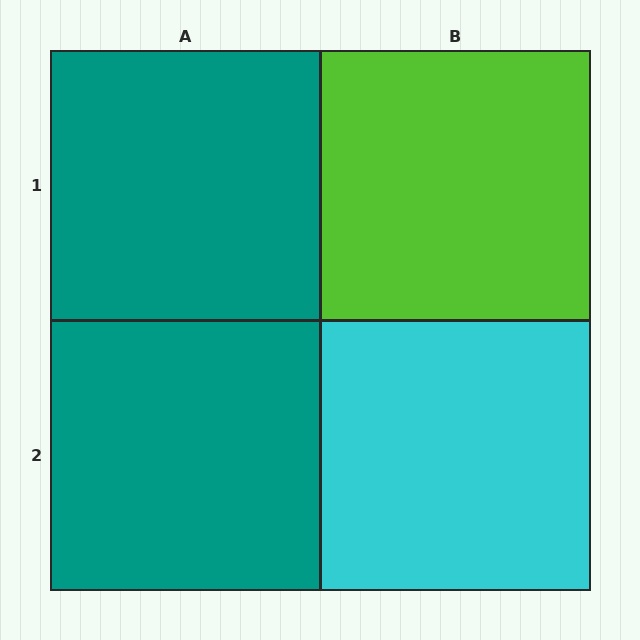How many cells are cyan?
1 cell is cyan.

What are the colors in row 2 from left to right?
Teal, cyan.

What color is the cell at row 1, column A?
Teal.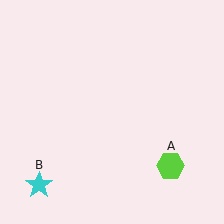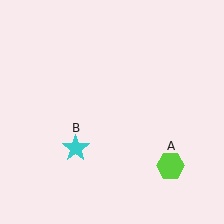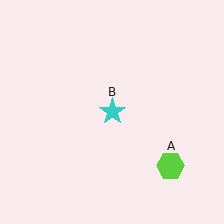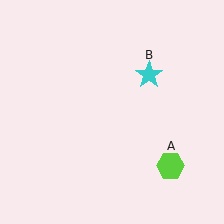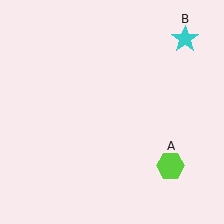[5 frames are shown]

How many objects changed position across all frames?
1 object changed position: cyan star (object B).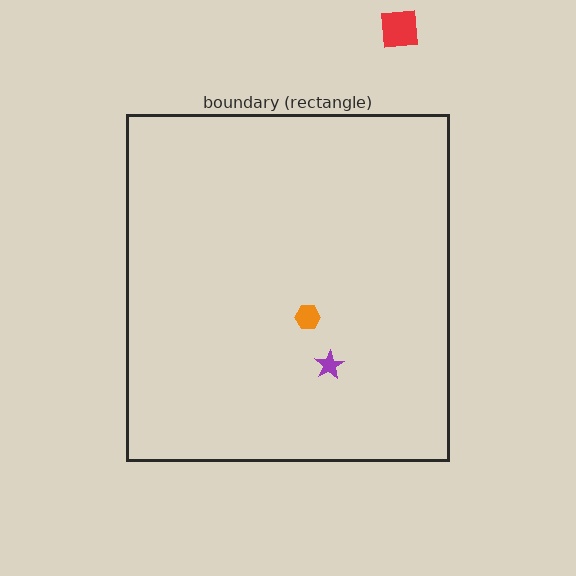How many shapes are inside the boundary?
2 inside, 1 outside.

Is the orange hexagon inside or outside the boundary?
Inside.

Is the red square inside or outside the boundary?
Outside.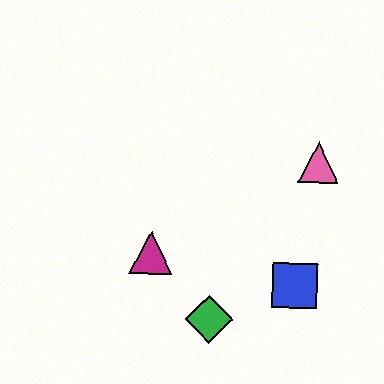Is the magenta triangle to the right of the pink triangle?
No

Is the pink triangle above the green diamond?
Yes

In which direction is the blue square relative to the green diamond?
The blue square is to the right of the green diamond.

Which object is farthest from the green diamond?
The pink triangle is farthest from the green diamond.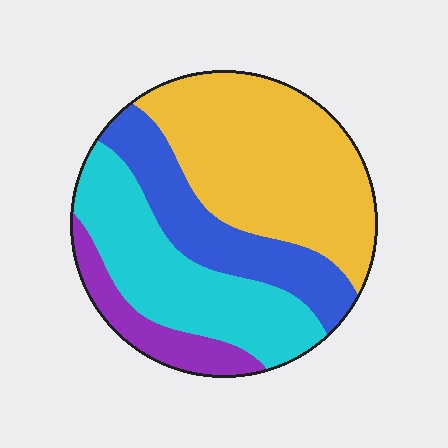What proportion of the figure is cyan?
Cyan takes up between a quarter and a half of the figure.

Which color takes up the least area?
Purple, at roughly 10%.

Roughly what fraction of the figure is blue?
Blue covers around 20% of the figure.